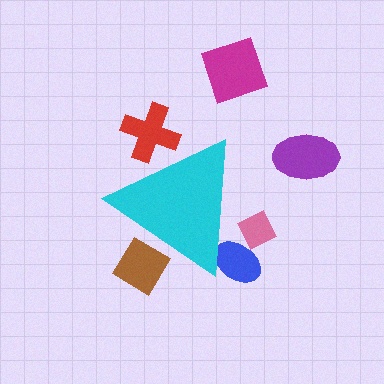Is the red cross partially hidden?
Yes, the red cross is partially hidden behind the cyan triangle.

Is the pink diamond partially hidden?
Yes, the pink diamond is partially hidden behind the cyan triangle.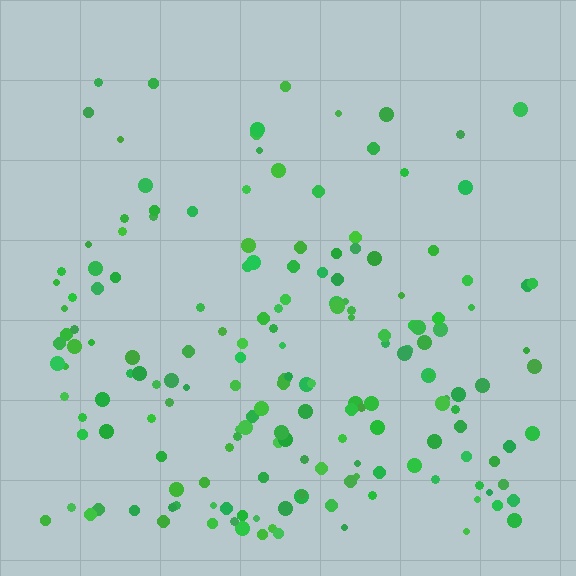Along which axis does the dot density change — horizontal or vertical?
Vertical.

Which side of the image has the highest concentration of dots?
The bottom.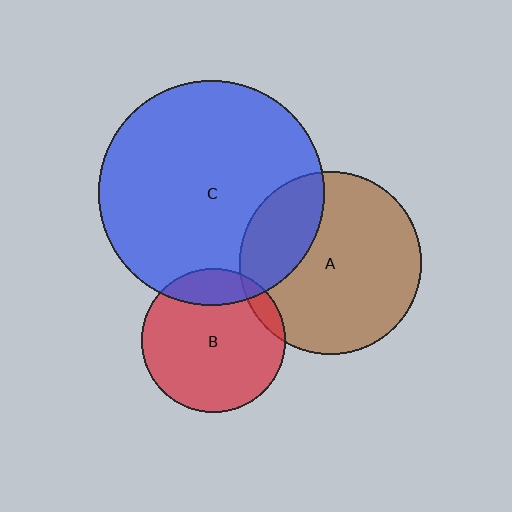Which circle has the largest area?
Circle C (blue).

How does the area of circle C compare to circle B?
Approximately 2.5 times.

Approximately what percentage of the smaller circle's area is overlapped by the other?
Approximately 25%.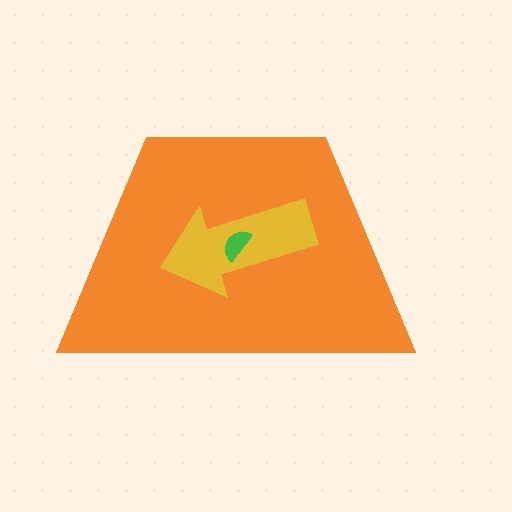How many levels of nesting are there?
3.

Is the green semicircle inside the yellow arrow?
Yes.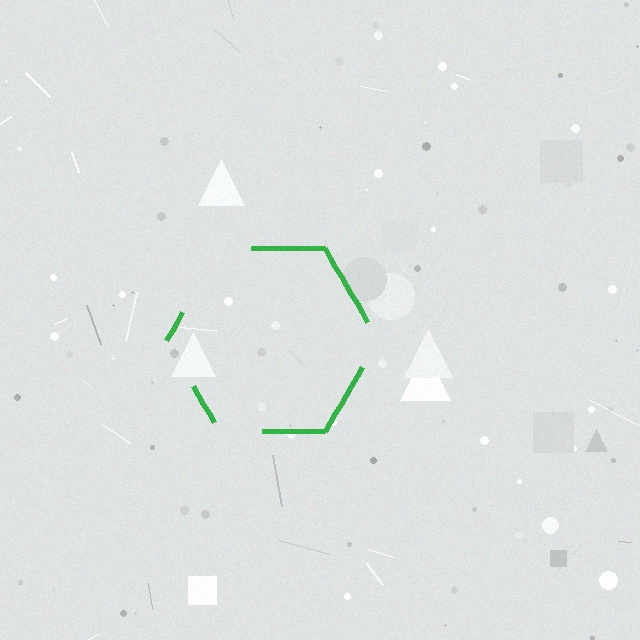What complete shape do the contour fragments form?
The contour fragments form a hexagon.